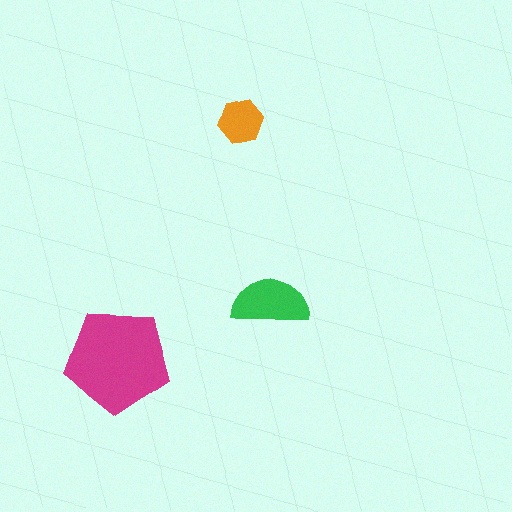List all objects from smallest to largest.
The orange hexagon, the green semicircle, the magenta pentagon.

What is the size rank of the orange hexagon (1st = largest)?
3rd.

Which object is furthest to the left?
The magenta pentagon is leftmost.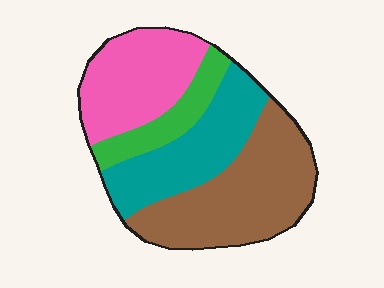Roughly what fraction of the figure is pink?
Pink covers about 25% of the figure.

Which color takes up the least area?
Green, at roughly 10%.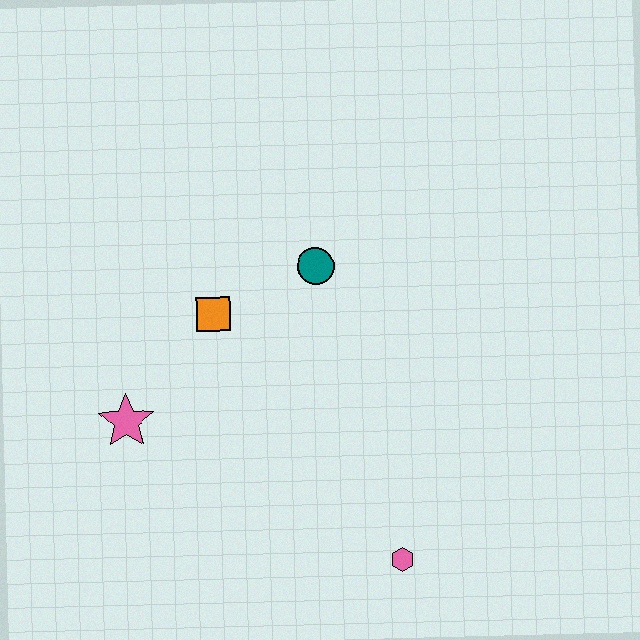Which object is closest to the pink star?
The orange square is closest to the pink star.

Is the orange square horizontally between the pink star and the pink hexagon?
Yes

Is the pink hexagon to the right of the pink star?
Yes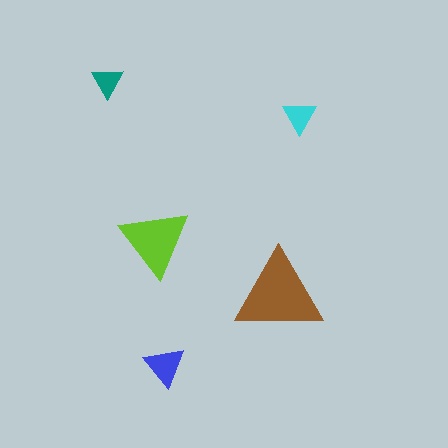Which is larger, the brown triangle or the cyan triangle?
The brown one.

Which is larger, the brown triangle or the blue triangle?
The brown one.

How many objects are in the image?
There are 5 objects in the image.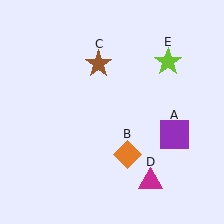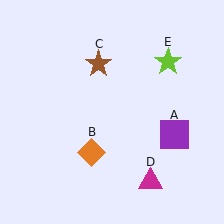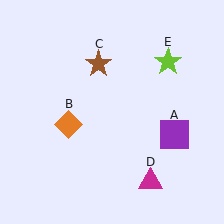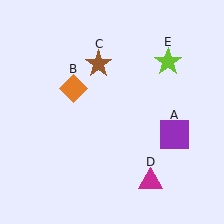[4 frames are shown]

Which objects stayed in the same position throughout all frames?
Purple square (object A) and brown star (object C) and magenta triangle (object D) and lime star (object E) remained stationary.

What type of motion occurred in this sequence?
The orange diamond (object B) rotated clockwise around the center of the scene.